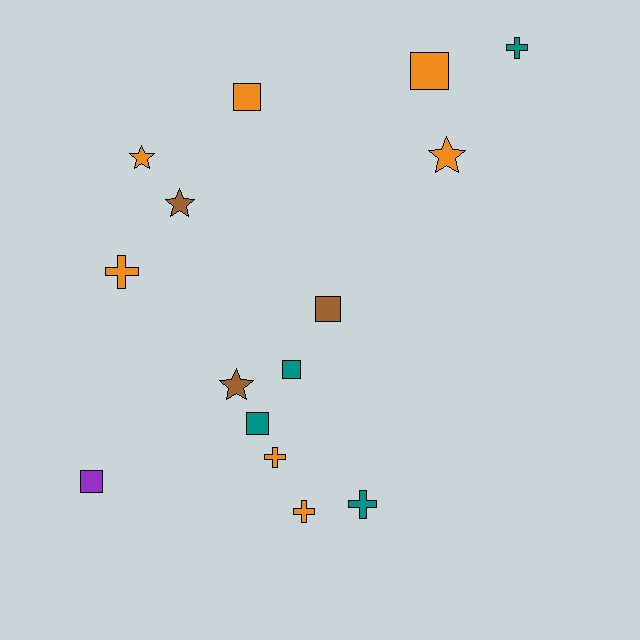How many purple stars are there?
There are no purple stars.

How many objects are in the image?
There are 15 objects.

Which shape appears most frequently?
Square, with 6 objects.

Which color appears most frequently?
Orange, with 7 objects.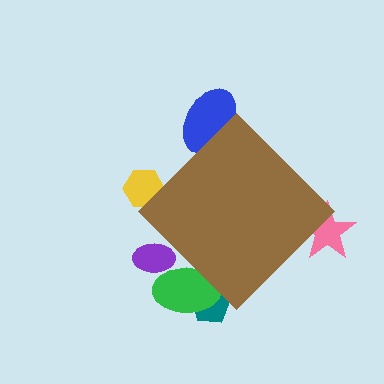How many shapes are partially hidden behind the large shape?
6 shapes are partially hidden.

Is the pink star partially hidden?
Yes, the pink star is partially hidden behind the brown diamond.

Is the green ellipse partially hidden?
Yes, the green ellipse is partially hidden behind the brown diamond.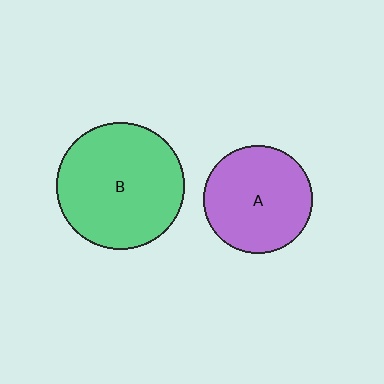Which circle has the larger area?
Circle B (green).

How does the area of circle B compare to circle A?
Approximately 1.4 times.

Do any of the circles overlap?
No, none of the circles overlap.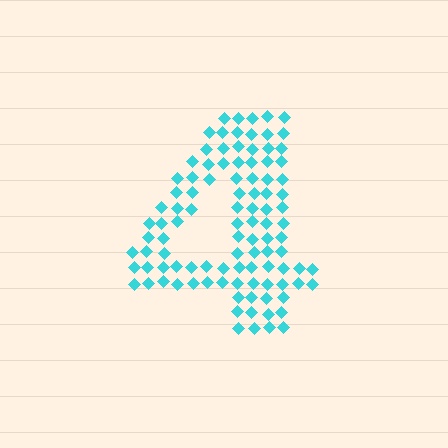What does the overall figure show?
The overall figure shows the digit 4.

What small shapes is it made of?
It is made of small diamonds.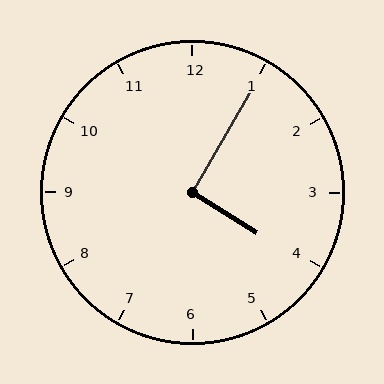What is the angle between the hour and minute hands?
Approximately 92 degrees.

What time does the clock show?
4:05.